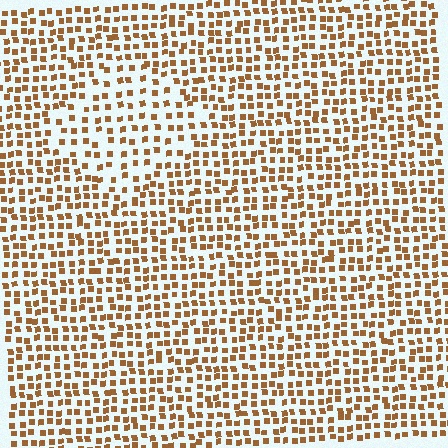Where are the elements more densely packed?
The elements are more densely packed outside the diamond boundary.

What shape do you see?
I see a diamond.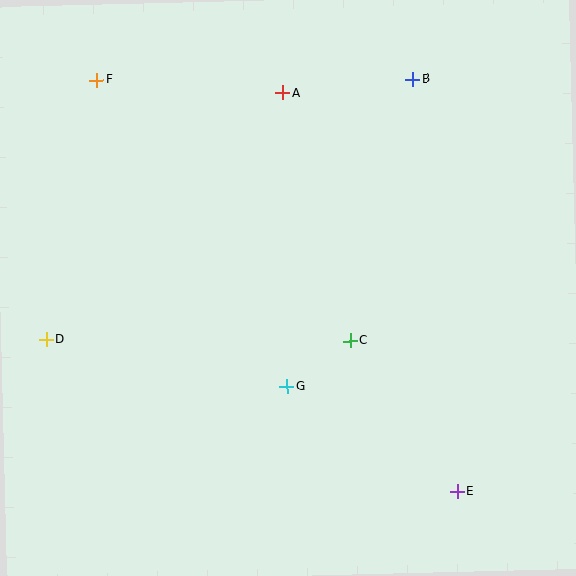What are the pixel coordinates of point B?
Point B is at (413, 79).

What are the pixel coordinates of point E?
Point E is at (458, 491).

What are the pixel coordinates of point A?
Point A is at (283, 93).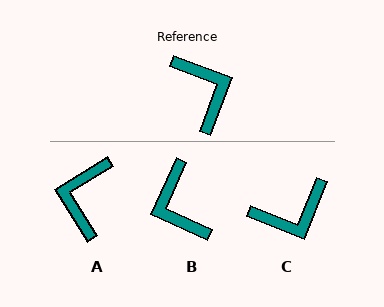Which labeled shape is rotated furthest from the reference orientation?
B, about 176 degrees away.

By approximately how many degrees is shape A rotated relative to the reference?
Approximately 142 degrees counter-clockwise.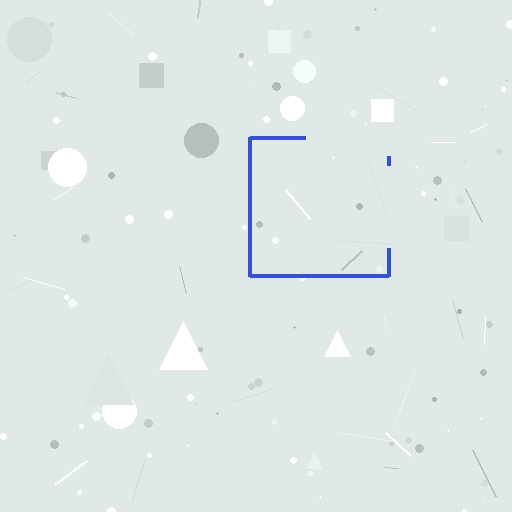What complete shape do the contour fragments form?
The contour fragments form a square.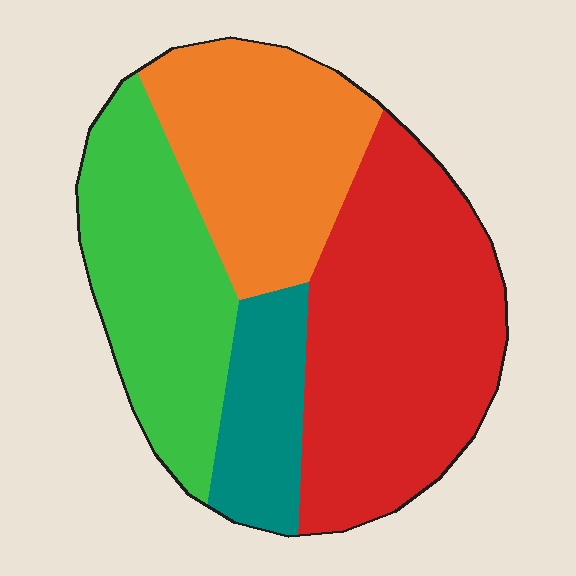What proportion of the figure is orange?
Orange covers about 25% of the figure.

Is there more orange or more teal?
Orange.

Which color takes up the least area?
Teal, at roughly 10%.